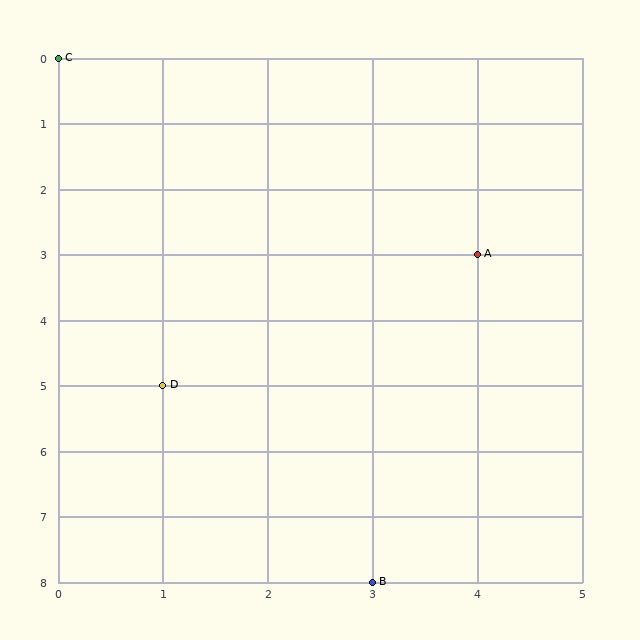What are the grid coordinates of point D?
Point D is at grid coordinates (1, 5).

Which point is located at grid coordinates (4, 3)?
Point A is at (4, 3).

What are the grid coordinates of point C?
Point C is at grid coordinates (0, 0).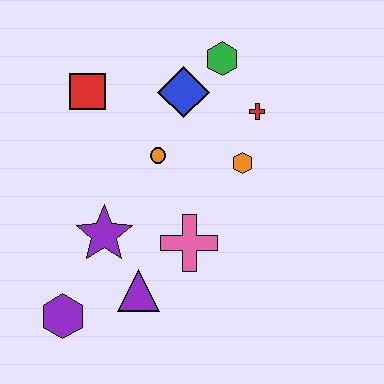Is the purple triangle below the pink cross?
Yes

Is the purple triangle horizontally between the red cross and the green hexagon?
No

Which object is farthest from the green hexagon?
The purple hexagon is farthest from the green hexagon.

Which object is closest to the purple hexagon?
The purple triangle is closest to the purple hexagon.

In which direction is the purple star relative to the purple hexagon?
The purple star is above the purple hexagon.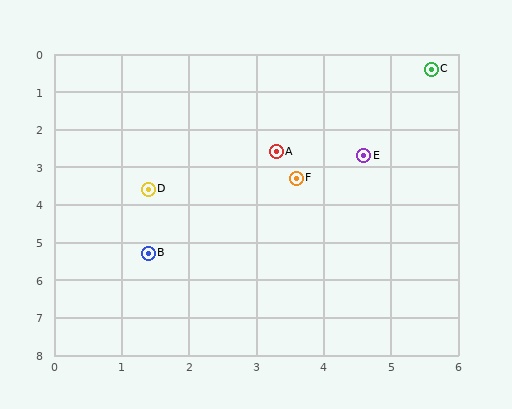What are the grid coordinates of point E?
Point E is at approximately (4.6, 2.7).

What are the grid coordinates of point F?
Point F is at approximately (3.6, 3.3).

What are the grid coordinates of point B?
Point B is at approximately (1.4, 5.3).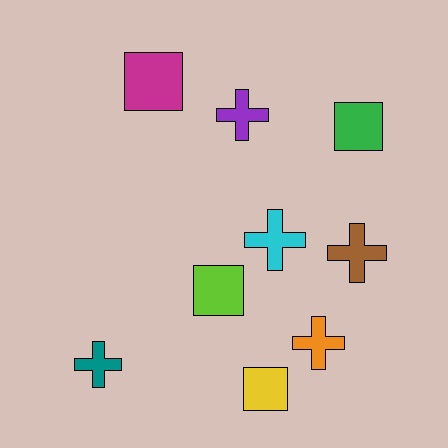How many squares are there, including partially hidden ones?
There are 4 squares.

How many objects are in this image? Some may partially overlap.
There are 9 objects.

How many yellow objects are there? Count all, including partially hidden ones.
There is 1 yellow object.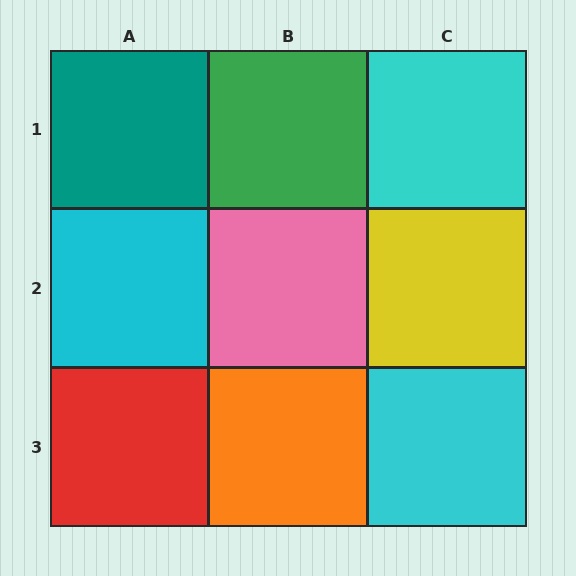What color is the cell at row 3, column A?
Red.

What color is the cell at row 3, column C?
Cyan.